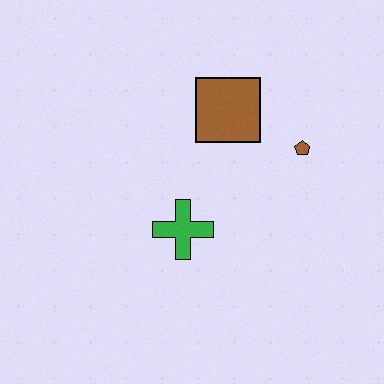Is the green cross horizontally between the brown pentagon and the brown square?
No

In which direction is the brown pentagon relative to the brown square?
The brown pentagon is to the right of the brown square.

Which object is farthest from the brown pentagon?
The green cross is farthest from the brown pentagon.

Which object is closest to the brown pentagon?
The brown square is closest to the brown pentagon.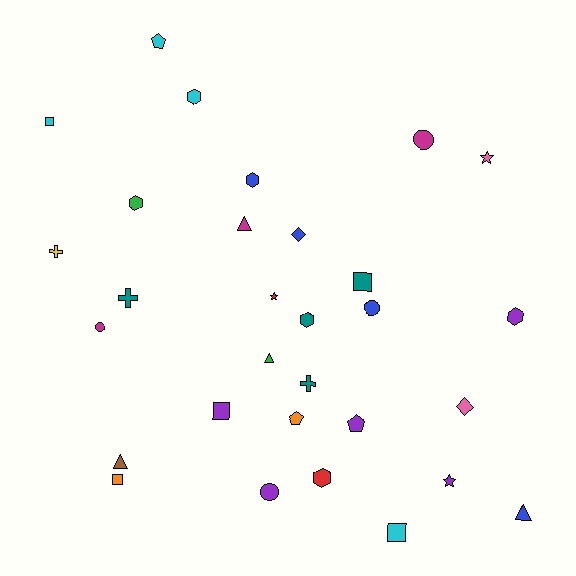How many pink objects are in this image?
There are 2 pink objects.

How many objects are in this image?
There are 30 objects.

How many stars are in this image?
There are 3 stars.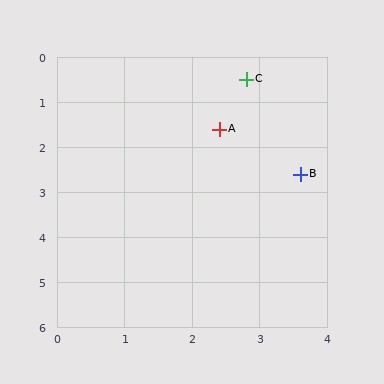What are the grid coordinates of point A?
Point A is at approximately (2.4, 1.6).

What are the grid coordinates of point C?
Point C is at approximately (2.8, 0.5).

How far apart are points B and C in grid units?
Points B and C are about 2.2 grid units apart.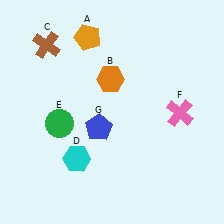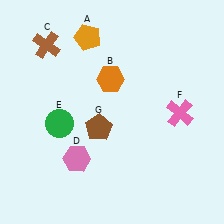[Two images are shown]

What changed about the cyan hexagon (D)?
In Image 1, D is cyan. In Image 2, it changed to pink.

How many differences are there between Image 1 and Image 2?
There are 2 differences between the two images.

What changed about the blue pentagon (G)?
In Image 1, G is blue. In Image 2, it changed to brown.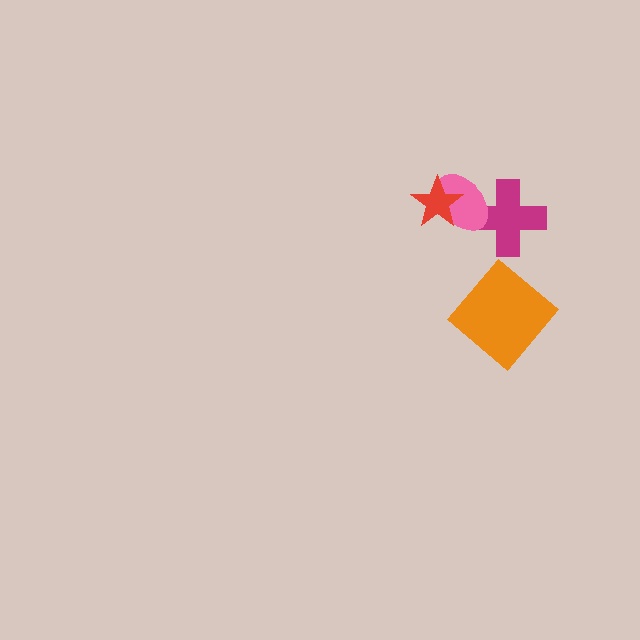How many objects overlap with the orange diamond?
0 objects overlap with the orange diamond.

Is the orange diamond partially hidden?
No, no other shape covers it.